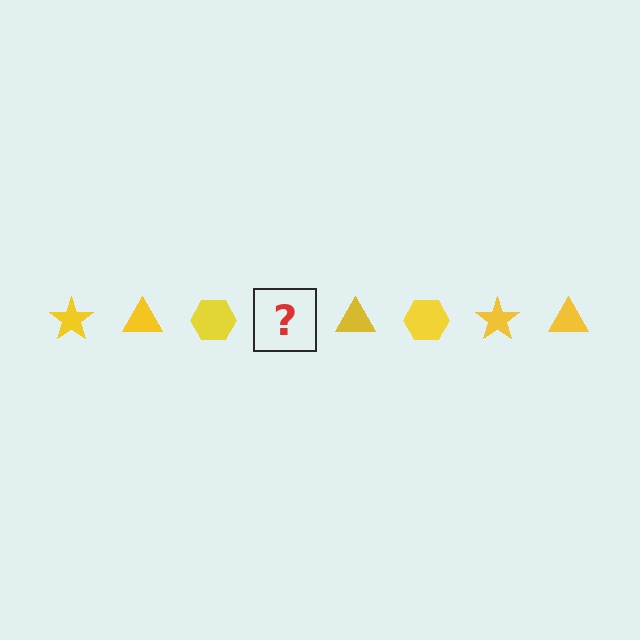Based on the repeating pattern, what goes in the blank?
The blank should be a yellow star.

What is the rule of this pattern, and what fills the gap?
The rule is that the pattern cycles through star, triangle, hexagon shapes in yellow. The gap should be filled with a yellow star.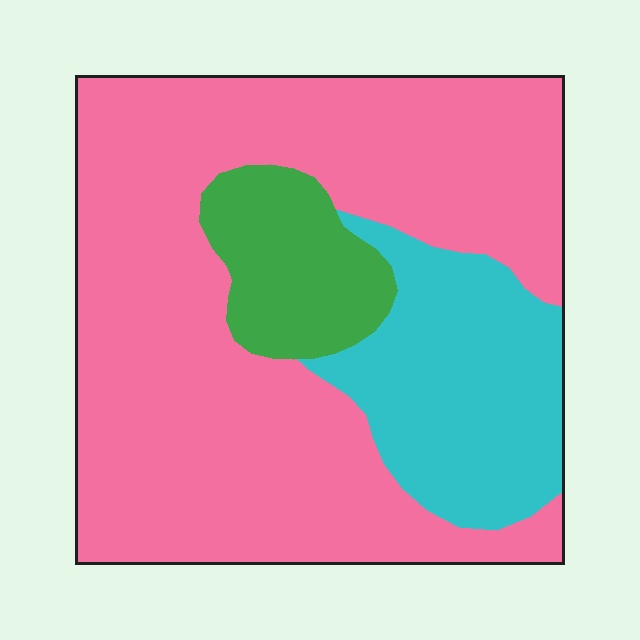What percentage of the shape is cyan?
Cyan covers around 20% of the shape.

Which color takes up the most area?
Pink, at roughly 70%.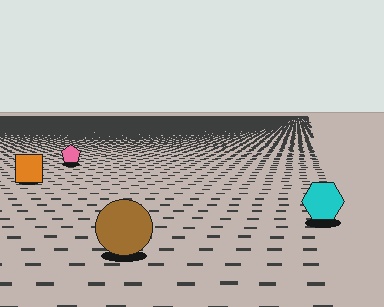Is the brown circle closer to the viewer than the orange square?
Yes. The brown circle is closer — you can tell from the texture gradient: the ground texture is coarser near it.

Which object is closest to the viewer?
The brown circle is closest. The texture marks near it are larger and more spread out.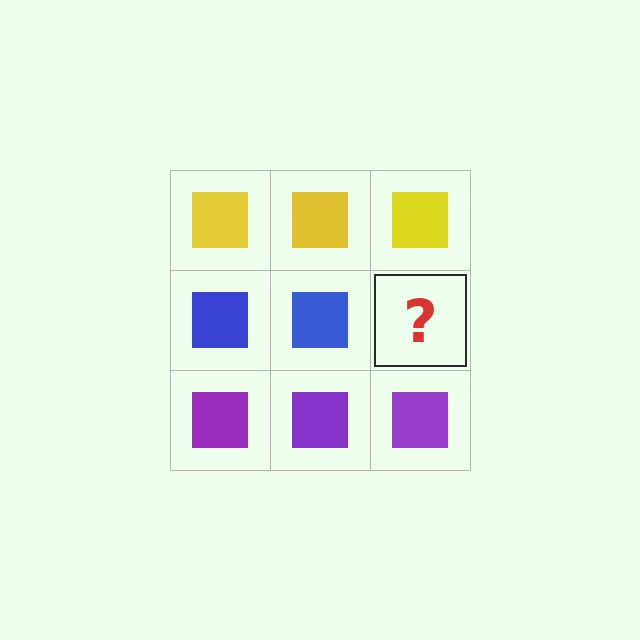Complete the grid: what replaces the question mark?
The question mark should be replaced with a blue square.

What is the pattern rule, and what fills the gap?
The rule is that each row has a consistent color. The gap should be filled with a blue square.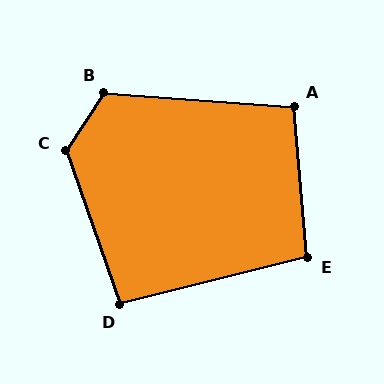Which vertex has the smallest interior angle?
D, at approximately 96 degrees.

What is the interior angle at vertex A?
Approximately 99 degrees (obtuse).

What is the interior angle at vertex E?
Approximately 99 degrees (obtuse).